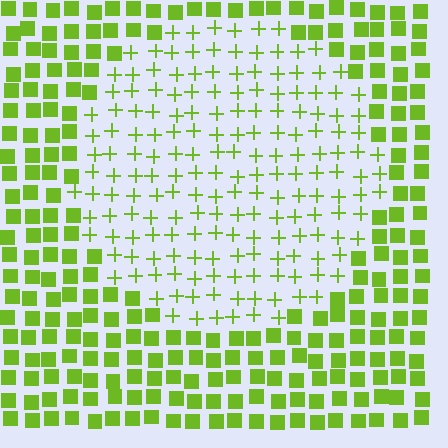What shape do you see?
I see a circle.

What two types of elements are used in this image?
The image uses plus signs inside the circle region and squares outside it.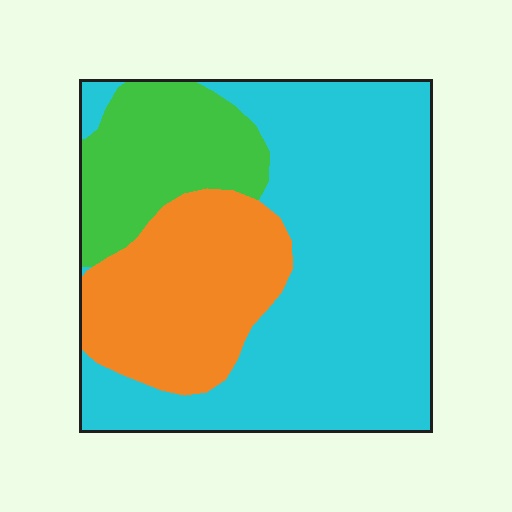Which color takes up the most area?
Cyan, at roughly 55%.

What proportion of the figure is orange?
Orange takes up about one quarter (1/4) of the figure.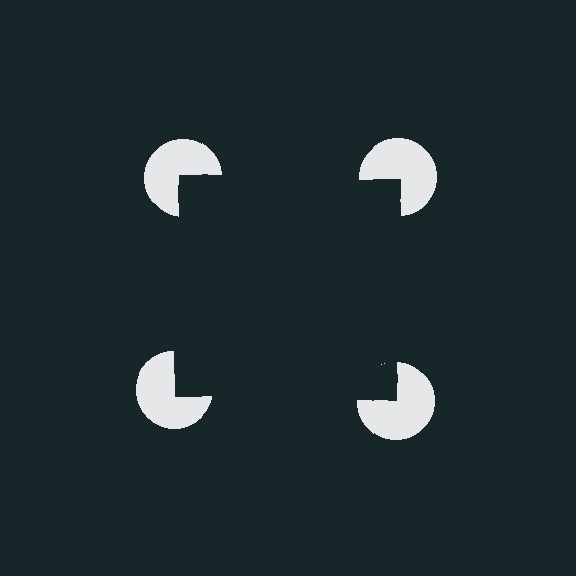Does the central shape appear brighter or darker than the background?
It typically appears slightly darker than the background, even though no actual brightness change is drawn.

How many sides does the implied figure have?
4 sides.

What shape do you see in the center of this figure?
An illusory square — its edges are inferred from the aligned wedge cuts in the pac-man discs, not physically drawn.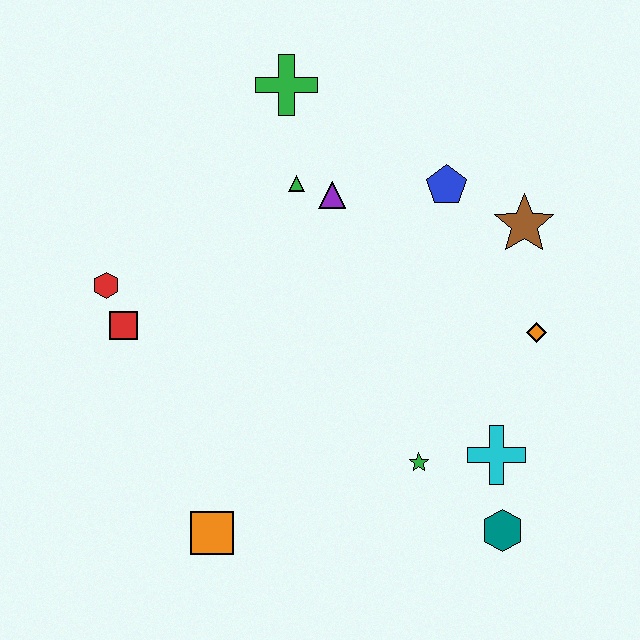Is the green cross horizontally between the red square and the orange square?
No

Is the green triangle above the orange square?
Yes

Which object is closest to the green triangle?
The purple triangle is closest to the green triangle.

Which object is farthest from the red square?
The teal hexagon is farthest from the red square.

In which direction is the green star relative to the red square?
The green star is to the right of the red square.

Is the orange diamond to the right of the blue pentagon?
Yes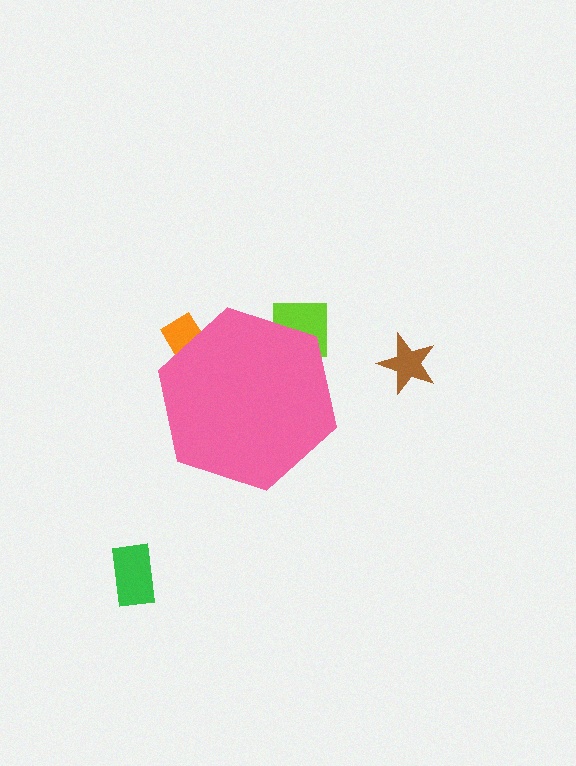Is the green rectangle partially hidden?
No, the green rectangle is fully visible.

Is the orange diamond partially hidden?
Yes, the orange diamond is partially hidden behind the pink hexagon.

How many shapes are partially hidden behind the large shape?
2 shapes are partially hidden.